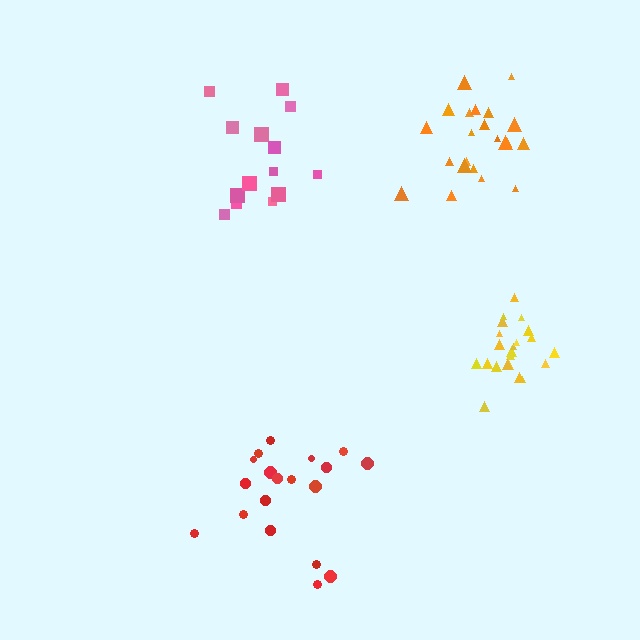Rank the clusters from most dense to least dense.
yellow, orange, red, pink.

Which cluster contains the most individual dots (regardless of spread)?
Orange (23).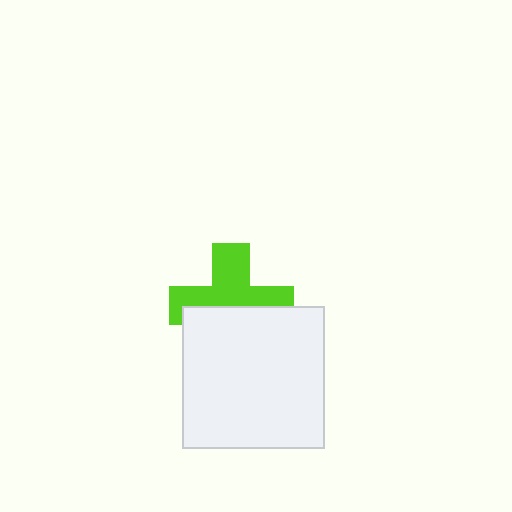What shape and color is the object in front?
The object in front is a white square.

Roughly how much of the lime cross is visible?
About half of it is visible (roughly 53%).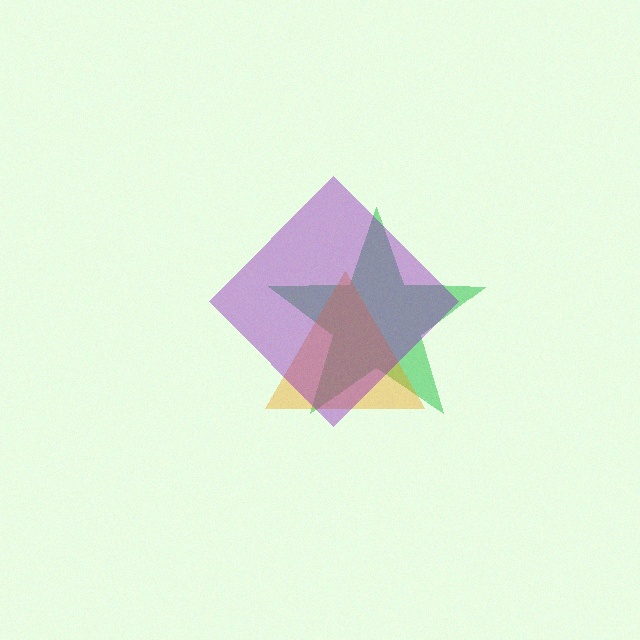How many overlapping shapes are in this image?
There are 3 overlapping shapes in the image.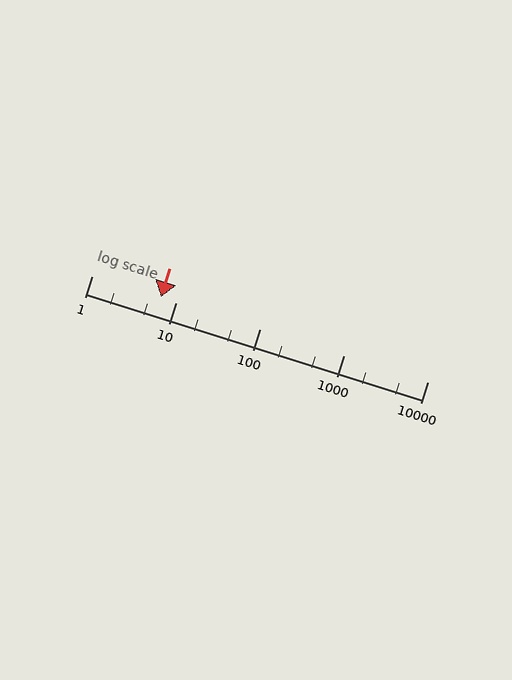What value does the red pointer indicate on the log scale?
The pointer indicates approximately 6.7.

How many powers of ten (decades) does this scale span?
The scale spans 4 decades, from 1 to 10000.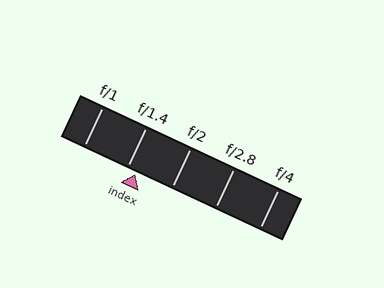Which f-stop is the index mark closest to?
The index mark is closest to f/1.4.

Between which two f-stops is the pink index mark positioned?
The index mark is between f/1.4 and f/2.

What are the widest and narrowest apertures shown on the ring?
The widest aperture shown is f/1 and the narrowest is f/4.